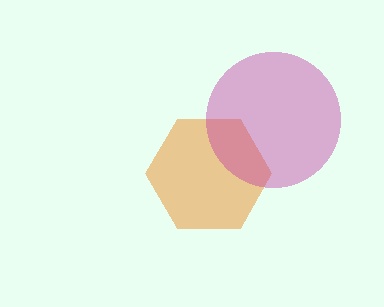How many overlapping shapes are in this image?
There are 2 overlapping shapes in the image.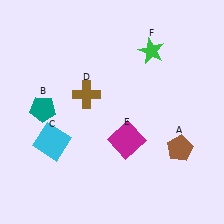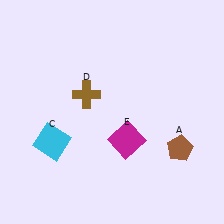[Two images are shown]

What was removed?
The green star (F), the teal pentagon (B) were removed in Image 2.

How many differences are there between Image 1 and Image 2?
There are 2 differences between the two images.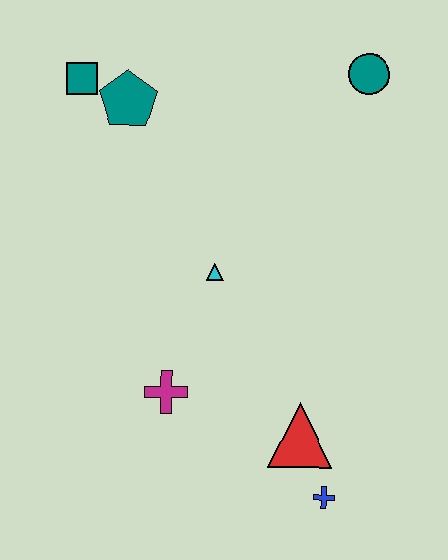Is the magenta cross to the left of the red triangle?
Yes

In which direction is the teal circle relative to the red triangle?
The teal circle is above the red triangle.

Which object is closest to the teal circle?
The teal pentagon is closest to the teal circle.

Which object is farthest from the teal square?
The blue cross is farthest from the teal square.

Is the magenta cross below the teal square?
Yes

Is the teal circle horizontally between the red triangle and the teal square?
No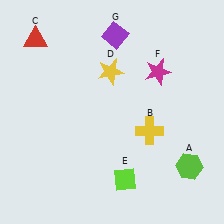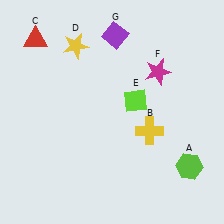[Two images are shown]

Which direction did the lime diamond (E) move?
The lime diamond (E) moved up.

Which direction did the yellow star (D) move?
The yellow star (D) moved left.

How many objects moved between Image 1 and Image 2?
2 objects moved between the two images.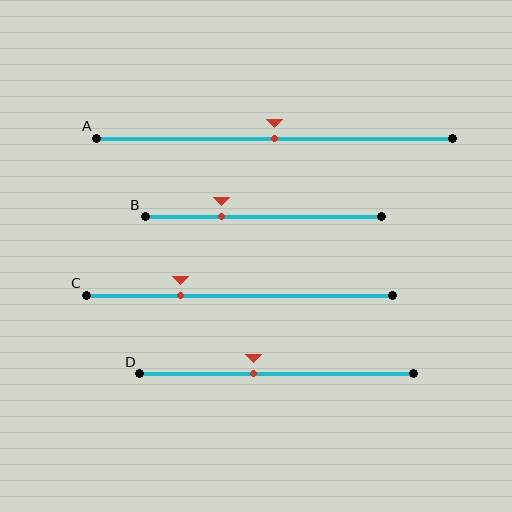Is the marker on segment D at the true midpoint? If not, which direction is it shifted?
No, the marker on segment D is shifted to the left by about 8% of the segment length.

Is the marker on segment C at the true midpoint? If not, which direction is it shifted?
No, the marker on segment C is shifted to the left by about 19% of the segment length.